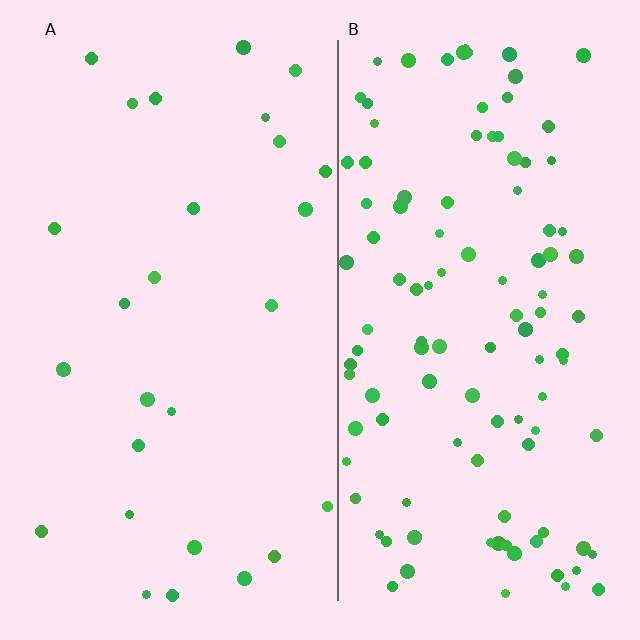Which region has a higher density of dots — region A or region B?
B (the right).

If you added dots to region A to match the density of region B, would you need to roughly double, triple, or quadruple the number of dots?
Approximately quadruple.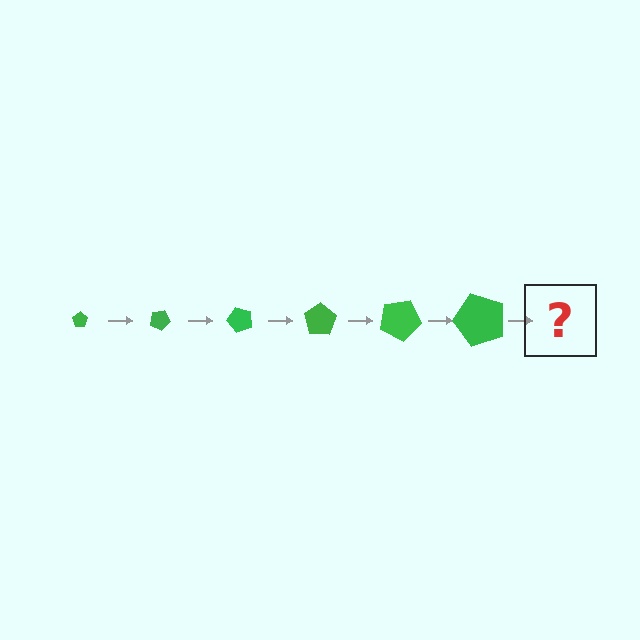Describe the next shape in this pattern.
It should be a pentagon, larger than the previous one and rotated 150 degrees from the start.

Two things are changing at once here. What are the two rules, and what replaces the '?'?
The two rules are that the pentagon grows larger each step and it rotates 25 degrees each step. The '?' should be a pentagon, larger than the previous one and rotated 150 degrees from the start.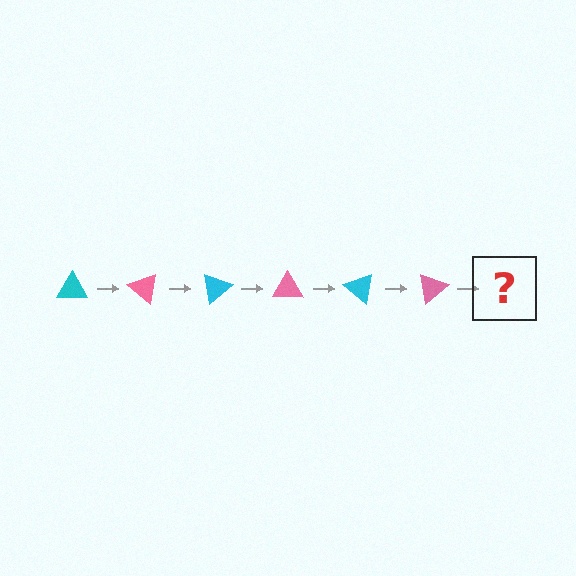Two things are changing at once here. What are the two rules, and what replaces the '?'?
The two rules are that it rotates 40 degrees each step and the color cycles through cyan and pink. The '?' should be a cyan triangle, rotated 240 degrees from the start.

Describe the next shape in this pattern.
It should be a cyan triangle, rotated 240 degrees from the start.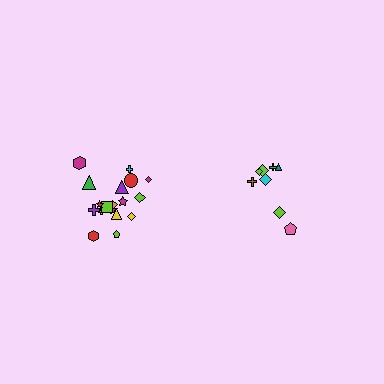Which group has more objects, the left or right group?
The left group.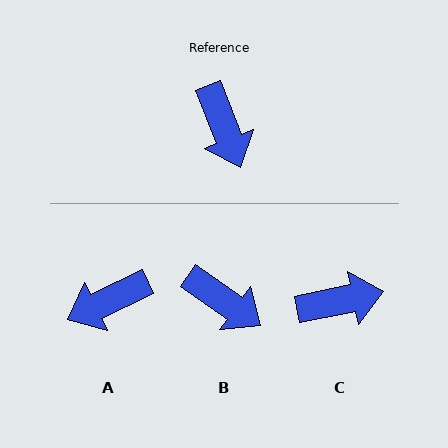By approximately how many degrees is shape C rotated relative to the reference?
Approximately 80 degrees counter-clockwise.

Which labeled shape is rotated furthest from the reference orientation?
A, about 87 degrees away.